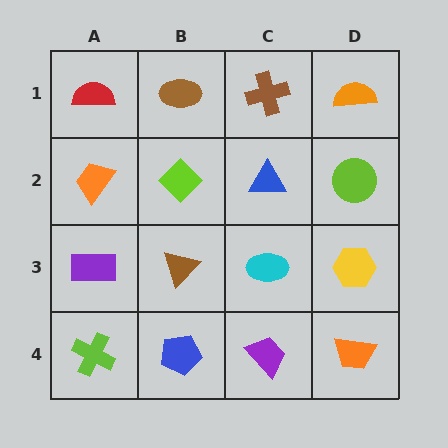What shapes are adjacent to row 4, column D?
A yellow hexagon (row 3, column D), a purple trapezoid (row 4, column C).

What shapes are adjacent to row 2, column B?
A brown ellipse (row 1, column B), a brown triangle (row 3, column B), an orange trapezoid (row 2, column A), a blue triangle (row 2, column C).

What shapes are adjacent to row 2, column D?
An orange semicircle (row 1, column D), a yellow hexagon (row 3, column D), a blue triangle (row 2, column C).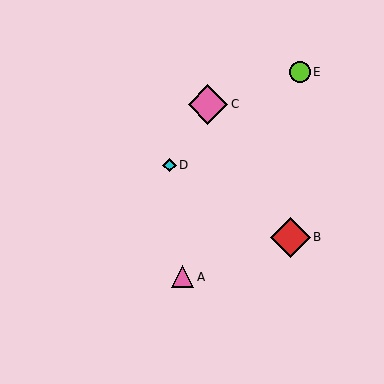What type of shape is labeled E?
Shape E is a lime circle.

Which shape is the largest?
The pink diamond (labeled C) is the largest.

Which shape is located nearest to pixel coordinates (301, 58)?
The lime circle (labeled E) at (300, 72) is nearest to that location.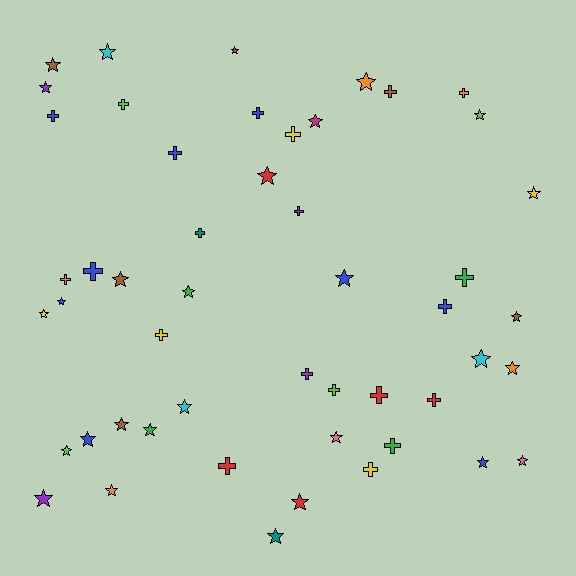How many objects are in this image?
There are 50 objects.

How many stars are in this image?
There are 29 stars.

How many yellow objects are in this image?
There are 5 yellow objects.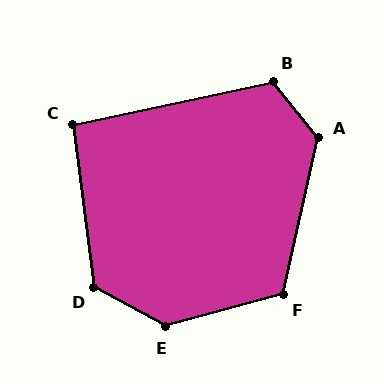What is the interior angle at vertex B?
Approximately 116 degrees (obtuse).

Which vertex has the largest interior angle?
E, at approximately 136 degrees.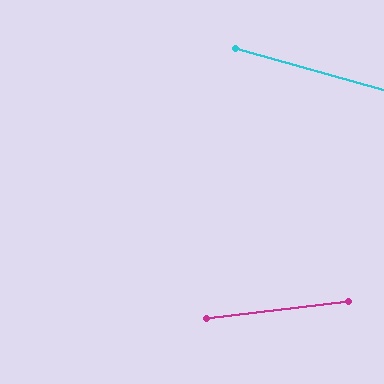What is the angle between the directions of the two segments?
Approximately 23 degrees.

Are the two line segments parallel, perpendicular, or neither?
Neither parallel nor perpendicular — they differ by about 23°.